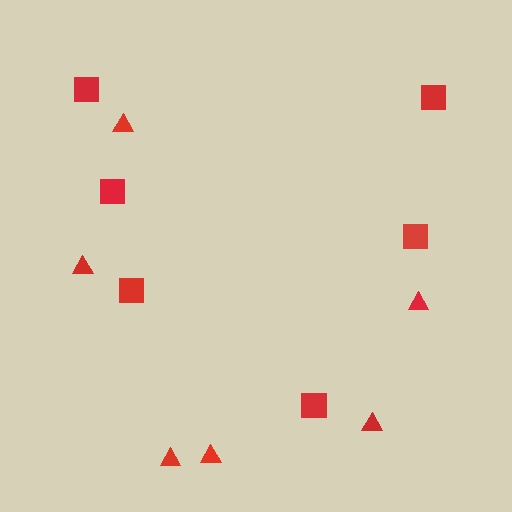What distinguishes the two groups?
There are 2 groups: one group of squares (6) and one group of triangles (6).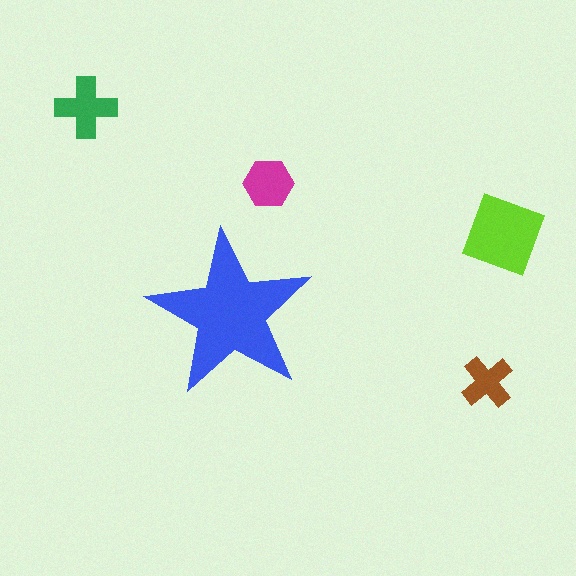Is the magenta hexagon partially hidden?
No, the magenta hexagon is fully visible.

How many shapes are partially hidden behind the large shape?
0 shapes are partially hidden.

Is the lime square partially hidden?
No, the lime square is fully visible.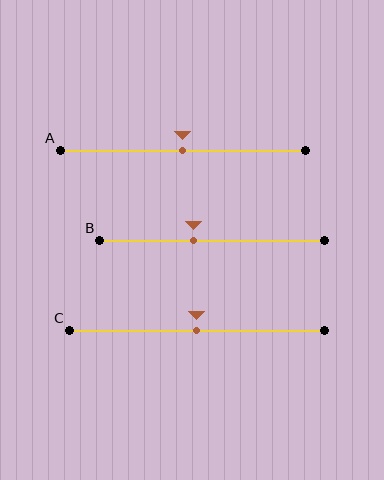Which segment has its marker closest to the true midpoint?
Segment A has its marker closest to the true midpoint.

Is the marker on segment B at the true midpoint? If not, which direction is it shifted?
No, the marker on segment B is shifted to the left by about 8% of the segment length.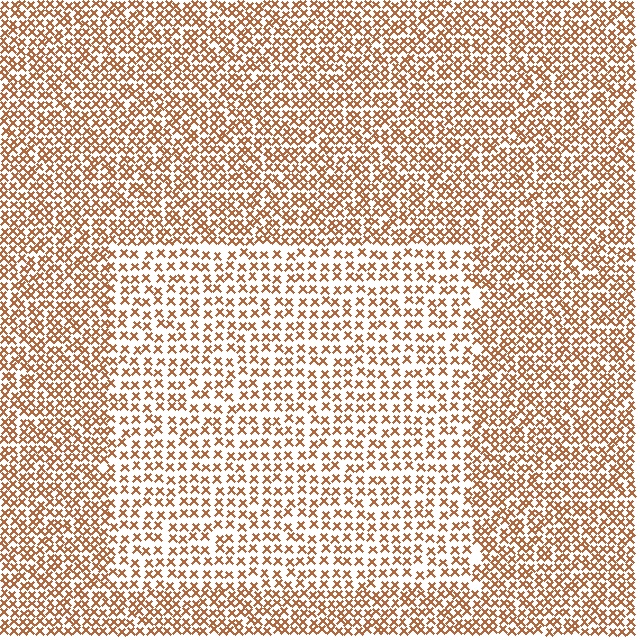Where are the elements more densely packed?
The elements are more densely packed outside the rectangle boundary.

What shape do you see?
I see a rectangle.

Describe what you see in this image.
The image contains small brown elements arranged at two different densities. A rectangle-shaped region is visible where the elements are less densely packed than the surrounding area.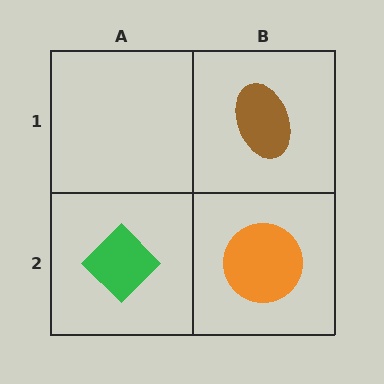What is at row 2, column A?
A green diamond.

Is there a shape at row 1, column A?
No, that cell is empty.